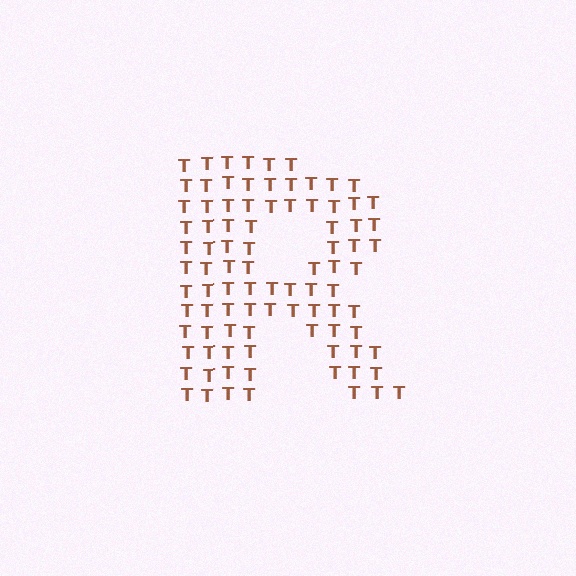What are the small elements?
The small elements are letter T's.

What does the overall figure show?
The overall figure shows the letter R.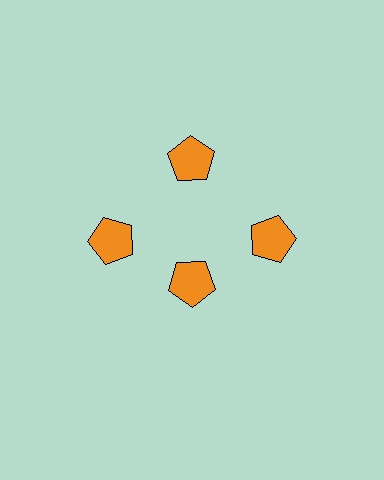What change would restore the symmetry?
The symmetry would be restored by moving it outward, back onto the ring so that all 4 pentagons sit at equal angles and equal distance from the center.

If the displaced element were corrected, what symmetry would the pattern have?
It would have 4-fold rotational symmetry — the pattern would map onto itself every 90 degrees.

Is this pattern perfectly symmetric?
No. The 4 orange pentagons are arranged in a ring, but one element near the 6 o'clock position is pulled inward toward the center, breaking the 4-fold rotational symmetry.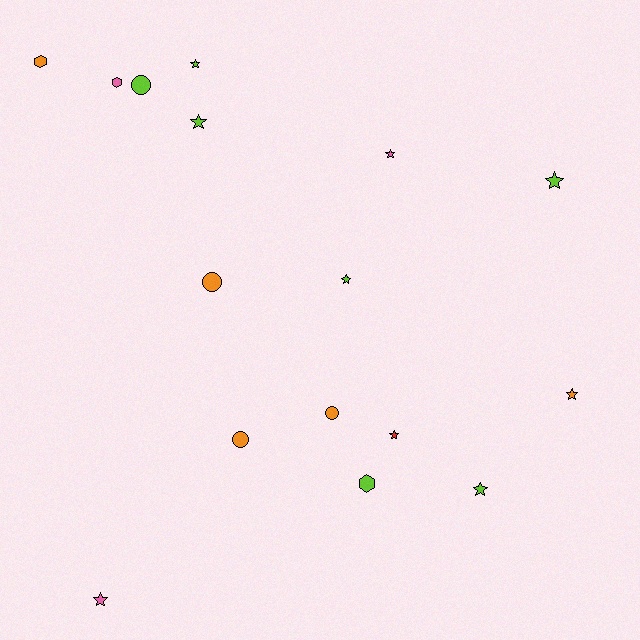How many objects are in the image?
There are 16 objects.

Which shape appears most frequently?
Star, with 9 objects.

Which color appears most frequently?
Lime, with 7 objects.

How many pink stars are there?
There are 2 pink stars.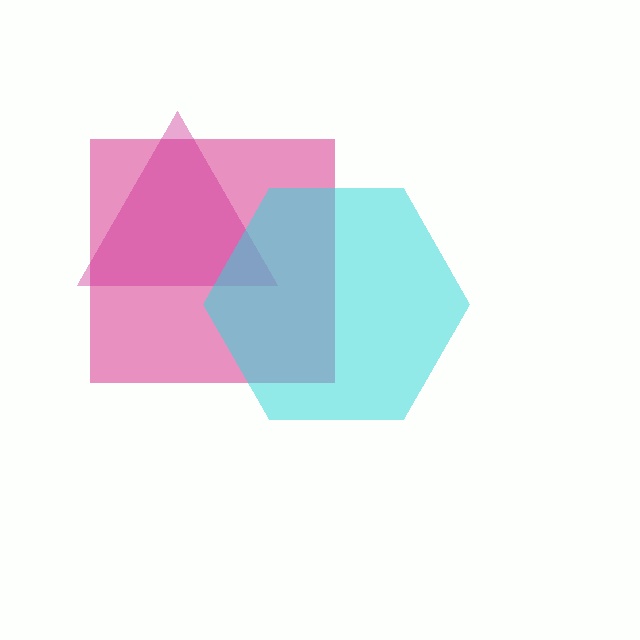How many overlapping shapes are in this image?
There are 3 overlapping shapes in the image.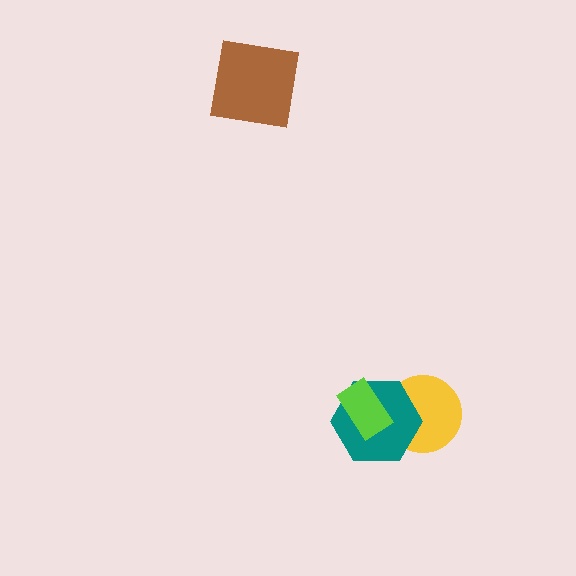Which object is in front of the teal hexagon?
The lime rectangle is in front of the teal hexagon.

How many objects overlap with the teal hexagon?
2 objects overlap with the teal hexagon.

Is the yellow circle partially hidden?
Yes, it is partially covered by another shape.